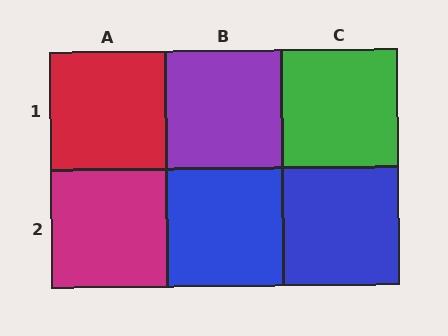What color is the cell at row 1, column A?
Red.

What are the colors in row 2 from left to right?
Magenta, blue, blue.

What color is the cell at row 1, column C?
Green.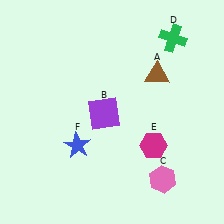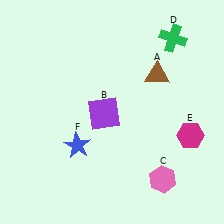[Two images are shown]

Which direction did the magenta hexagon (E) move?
The magenta hexagon (E) moved right.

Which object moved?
The magenta hexagon (E) moved right.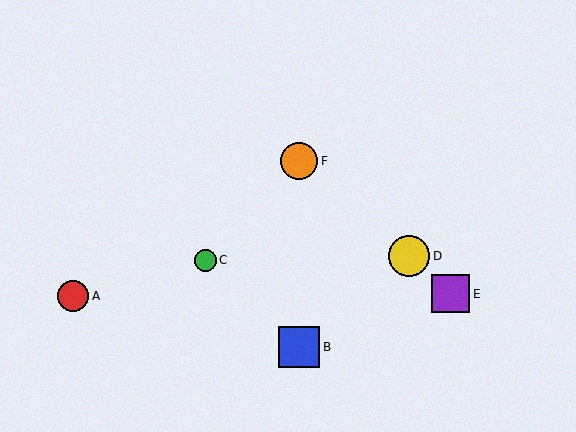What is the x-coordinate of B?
Object B is at x≈299.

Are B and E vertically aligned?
No, B is at x≈299 and E is at x≈450.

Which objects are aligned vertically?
Objects B, F are aligned vertically.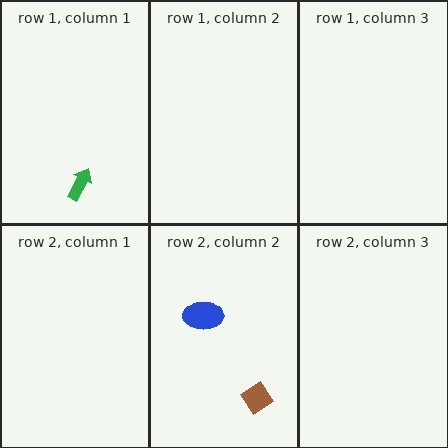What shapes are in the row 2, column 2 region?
The blue ellipse, the brown diamond.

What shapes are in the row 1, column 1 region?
The green arrow.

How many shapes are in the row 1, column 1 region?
1.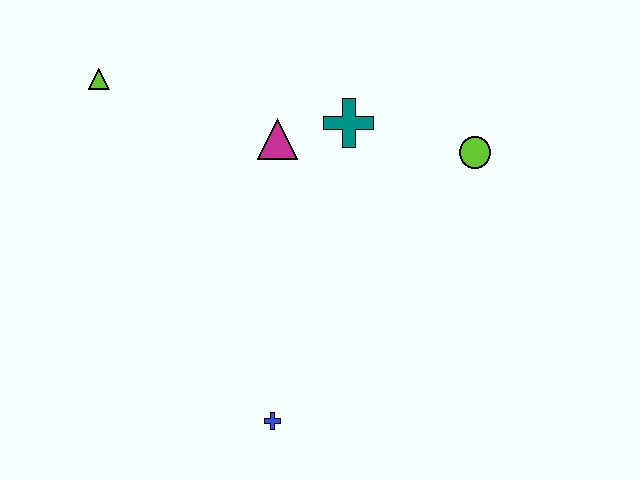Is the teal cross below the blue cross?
No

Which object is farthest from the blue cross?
The lime triangle is farthest from the blue cross.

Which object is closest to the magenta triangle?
The teal cross is closest to the magenta triangle.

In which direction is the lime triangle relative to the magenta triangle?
The lime triangle is to the left of the magenta triangle.